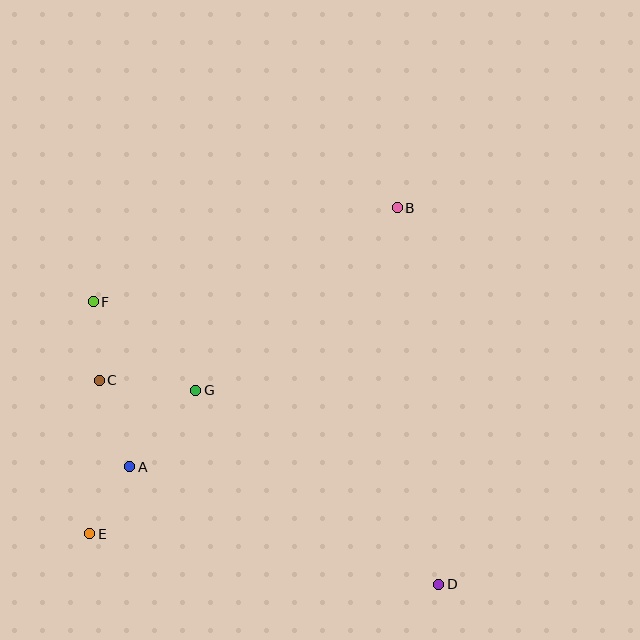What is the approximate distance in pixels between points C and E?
The distance between C and E is approximately 154 pixels.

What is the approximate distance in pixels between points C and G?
The distance between C and G is approximately 97 pixels.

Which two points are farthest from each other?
Points B and E are farthest from each other.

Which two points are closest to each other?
Points A and E are closest to each other.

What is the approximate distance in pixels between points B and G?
The distance between B and G is approximately 272 pixels.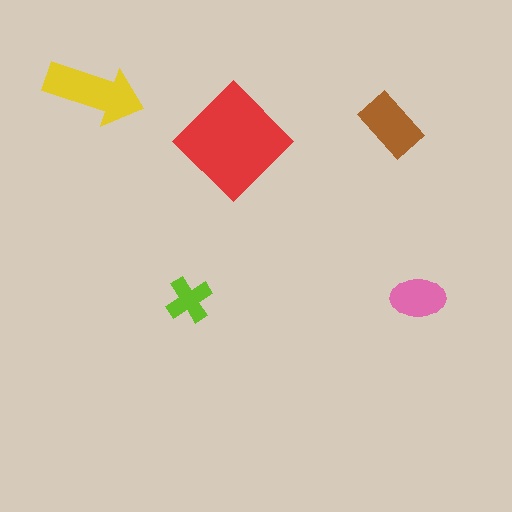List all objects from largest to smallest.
The red diamond, the yellow arrow, the brown rectangle, the pink ellipse, the lime cross.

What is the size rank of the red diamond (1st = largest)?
1st.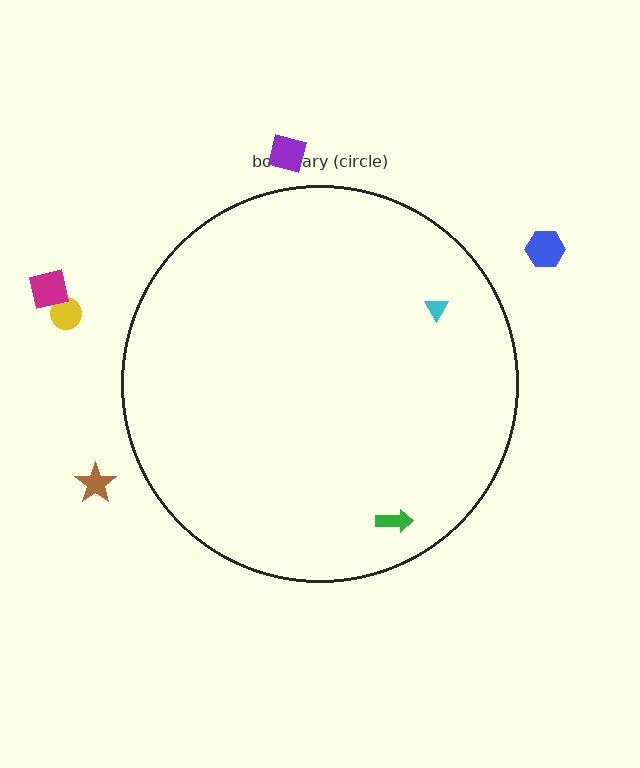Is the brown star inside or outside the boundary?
Outside.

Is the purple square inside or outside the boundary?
Outside.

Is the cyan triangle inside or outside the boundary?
Inside.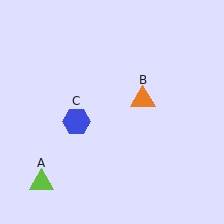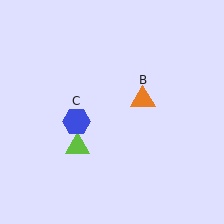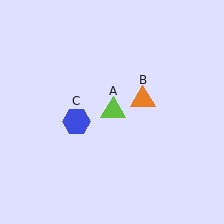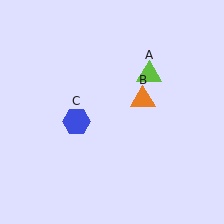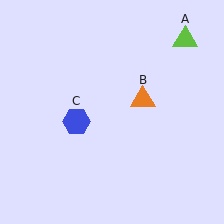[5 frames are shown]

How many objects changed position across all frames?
1 object changed position: lime triangle (object A).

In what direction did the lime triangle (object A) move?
The lime triangle (object A) moved up and to the right.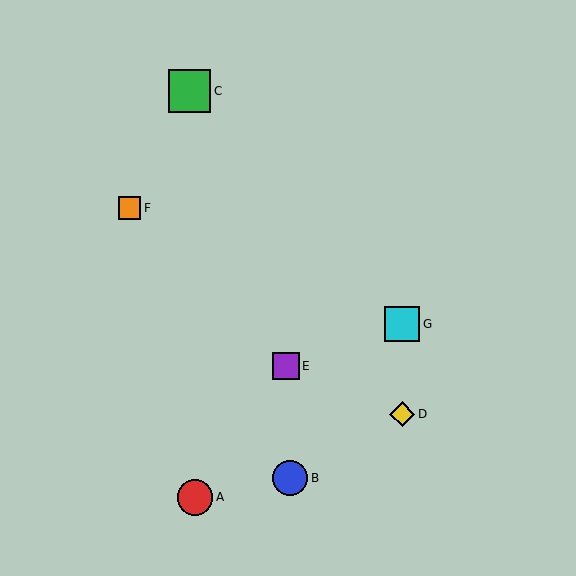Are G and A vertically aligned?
No, G is at x≈402 and A is at x≈195.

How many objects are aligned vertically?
2 objects (D, G) are aligned vertically.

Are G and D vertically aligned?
Yes, both are at x≈402.